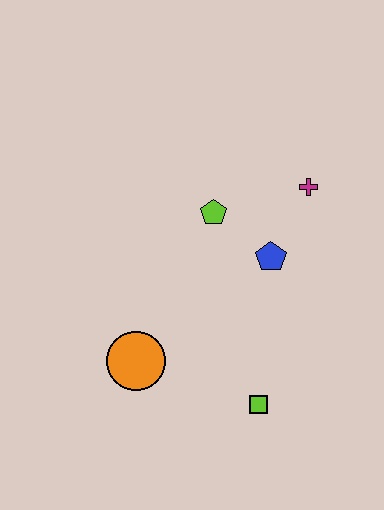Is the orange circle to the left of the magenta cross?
Yes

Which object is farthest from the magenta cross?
The orange circle is farthest from the magenta cross.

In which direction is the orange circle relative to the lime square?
The orange circle is to the left of the lime square.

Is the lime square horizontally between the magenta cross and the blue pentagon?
No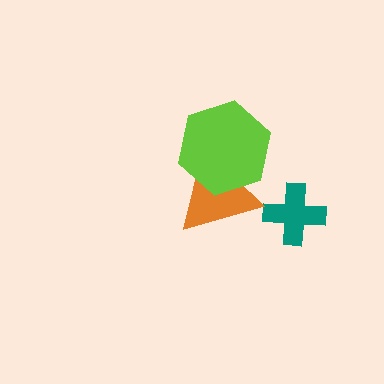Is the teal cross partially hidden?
No, no other shape covers it.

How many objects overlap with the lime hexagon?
1 object overlaps with the lime hexagon.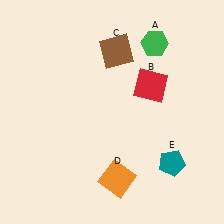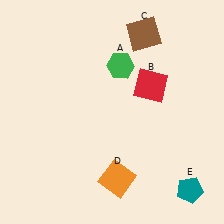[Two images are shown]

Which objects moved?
The objects that moved are: the green hexagon (A), the brown square (C), the teal pentagon (E).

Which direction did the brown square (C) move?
The brown square (C) moved right.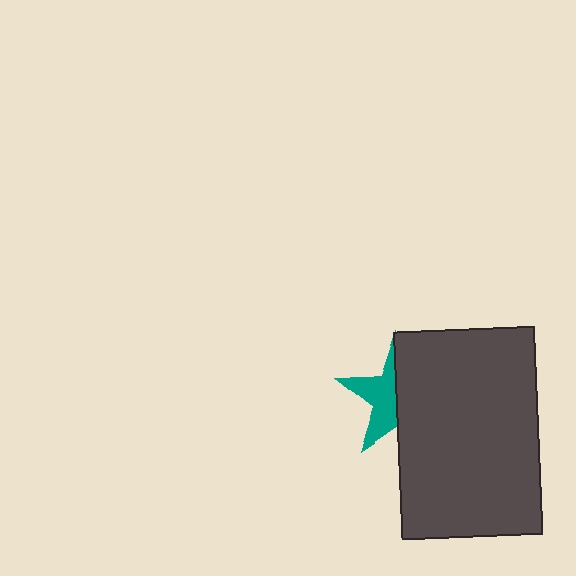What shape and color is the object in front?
The object in front is a dark gray rectangle.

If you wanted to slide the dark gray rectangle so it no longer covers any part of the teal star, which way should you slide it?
Slide it right — that is the most direct way to separate the two shapes.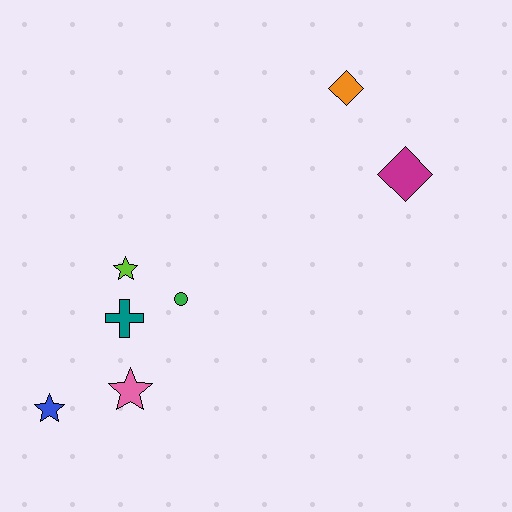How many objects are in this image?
There are 7 objects.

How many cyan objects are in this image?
There are no cyan objects.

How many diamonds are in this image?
There are 2 diamonds.